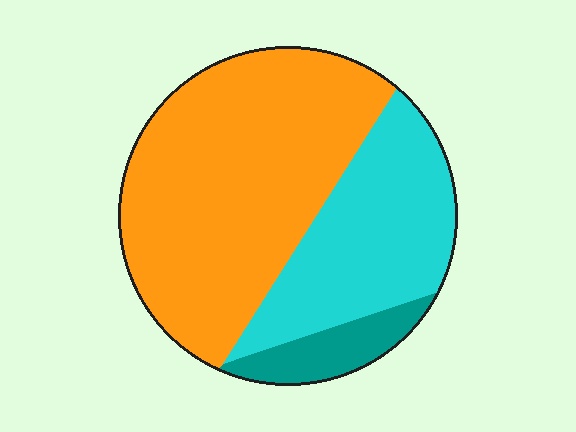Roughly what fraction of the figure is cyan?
Cyan takes up about one third (1/3) of the figure.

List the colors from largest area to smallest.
From largest to smallest: orange, cyan, teal.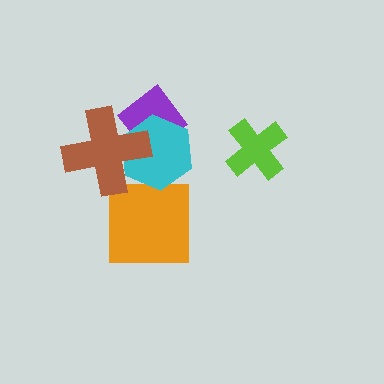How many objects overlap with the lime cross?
0 objects overlap with the lime cross.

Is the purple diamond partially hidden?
Yes, it is partially covered by another shape.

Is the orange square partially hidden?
No, no other shape covers it.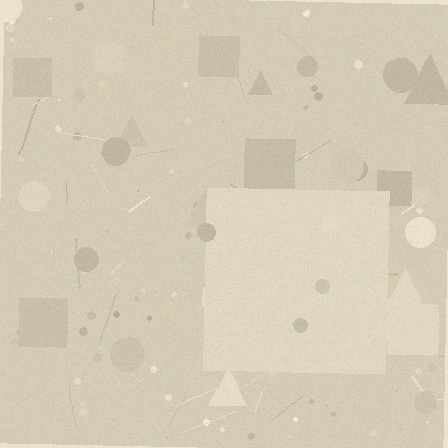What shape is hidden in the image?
A square is hidden in the image.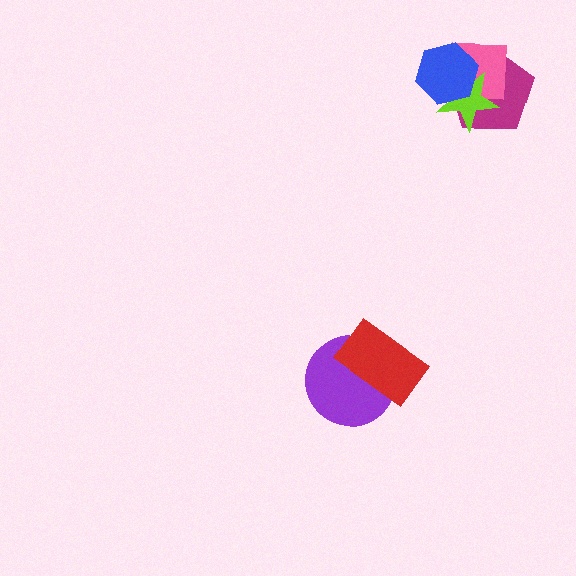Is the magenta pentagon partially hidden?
Yes, it is partially covered by another shape.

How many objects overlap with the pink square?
3 objects overlap with the pink square.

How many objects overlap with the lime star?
3 objects overlap with the lime star.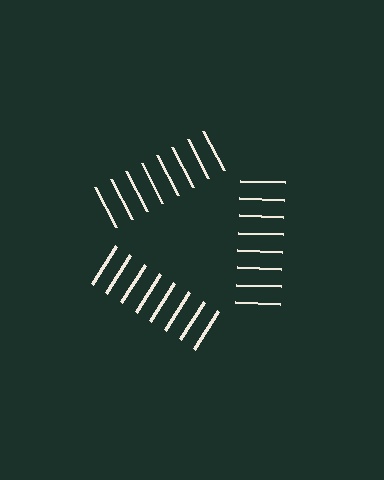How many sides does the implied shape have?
3 sides — the line-ends trace a triangle.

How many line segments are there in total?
24 — 8 along each of the 3 edges.